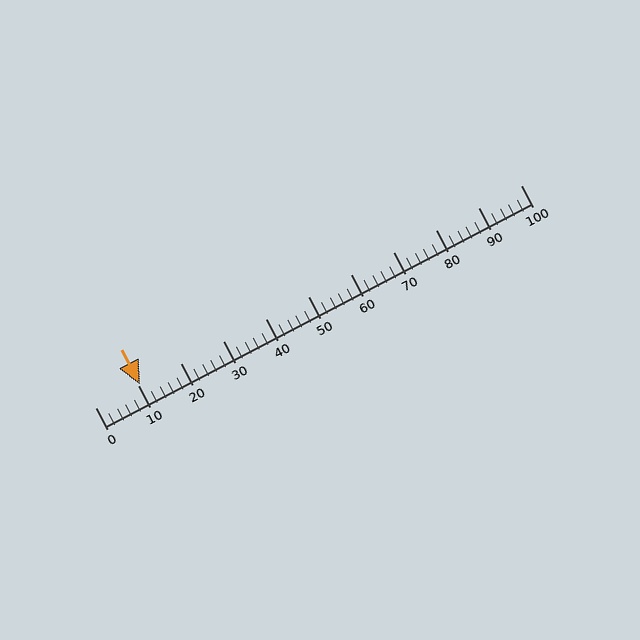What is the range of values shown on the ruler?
The ruler shows values from 0 to 100.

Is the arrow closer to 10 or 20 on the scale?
The arrow is closer to 10.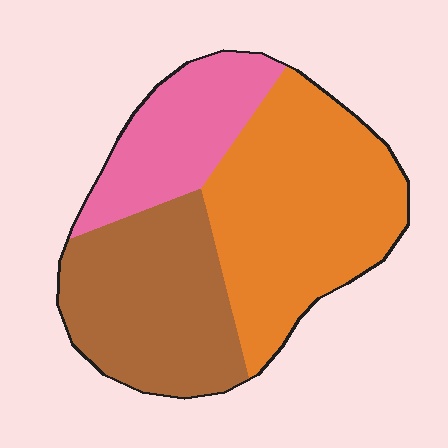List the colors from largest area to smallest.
From largest to smallest: orange, brown, pink.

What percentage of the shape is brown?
Brown takes up about one third (1/3) of the shape.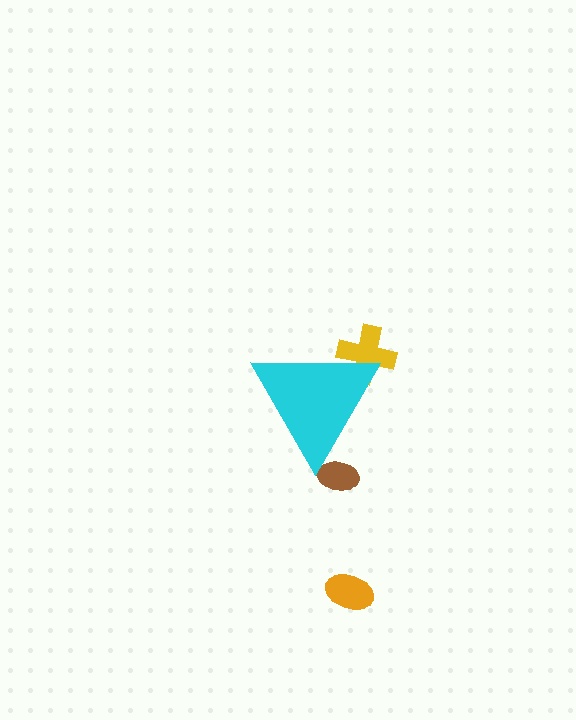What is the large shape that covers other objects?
A cyan triangle.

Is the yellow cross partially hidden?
Yes, the yellow cross is partially hidden behind the cyan triangle.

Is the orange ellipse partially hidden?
No, the orange ellipse is fully visible.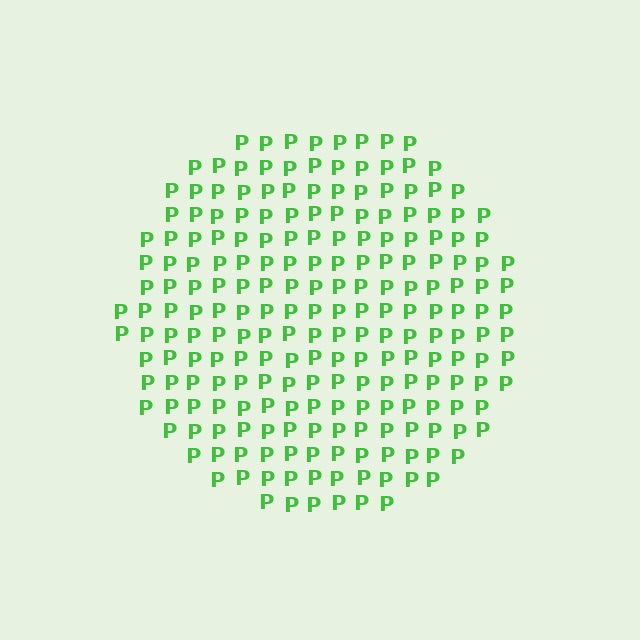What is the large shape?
The large shape is a circle.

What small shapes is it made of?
It is made of small letter P's.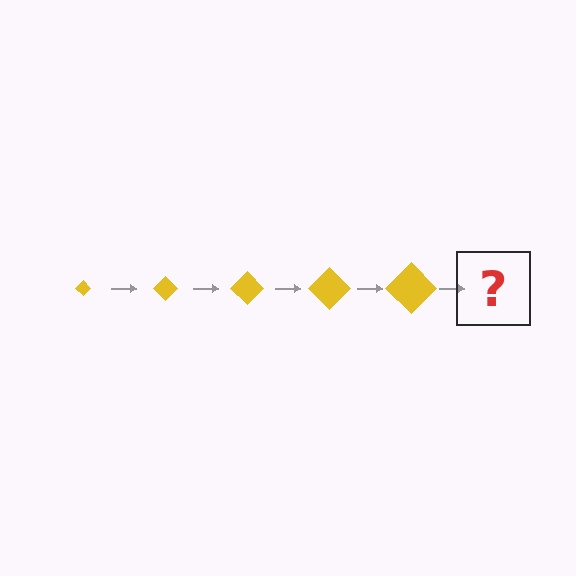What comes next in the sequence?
The next element should be a yellow diamond, larger than the previous one.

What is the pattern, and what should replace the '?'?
The pattern is that the diamond gets progressively larger each step. The '?' should be a yellow diamond, larger than the previous one.